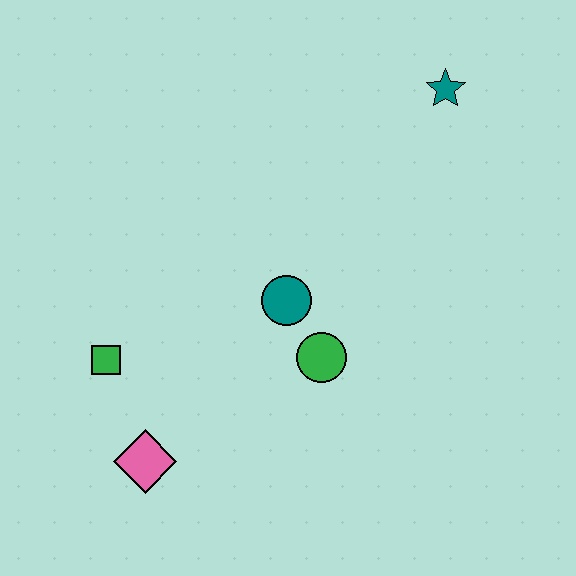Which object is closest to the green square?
The pink diamond is closest to the green square.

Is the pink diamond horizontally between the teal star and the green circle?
No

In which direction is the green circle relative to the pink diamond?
The green circle is to the right of the pink diamond.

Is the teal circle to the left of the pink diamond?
No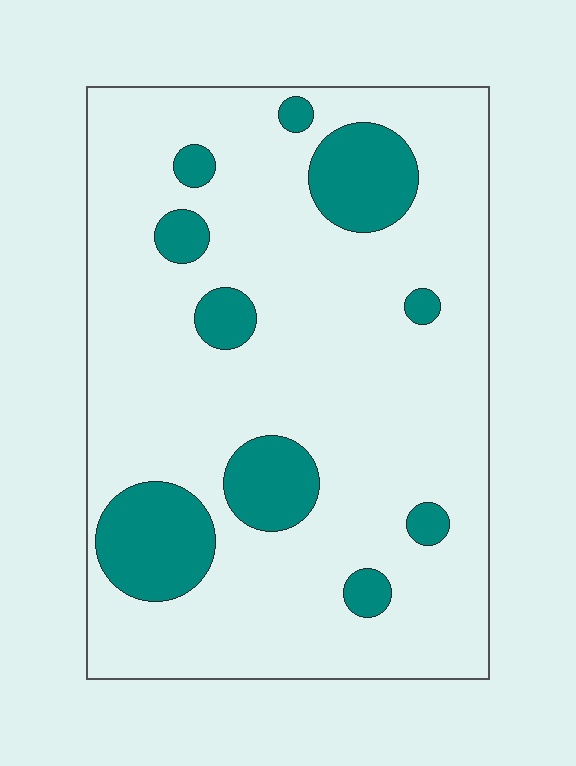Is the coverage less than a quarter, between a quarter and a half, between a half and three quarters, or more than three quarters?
Less than a quarter.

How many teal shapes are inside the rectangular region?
10.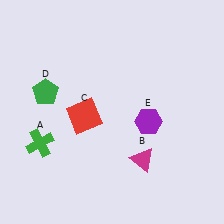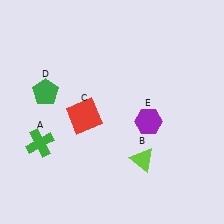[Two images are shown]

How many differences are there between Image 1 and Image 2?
There is 1 difference between the two images.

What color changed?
The triangle (B) changed from magenta in Image 1 to lime in Image 2.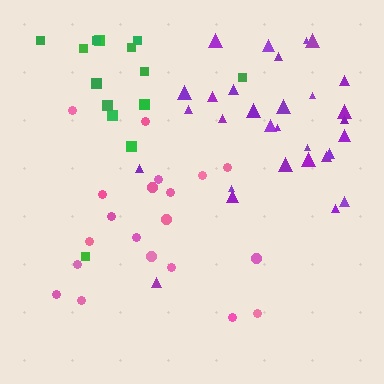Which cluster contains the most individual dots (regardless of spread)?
Purple (30).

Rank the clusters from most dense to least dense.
purple, pink, green.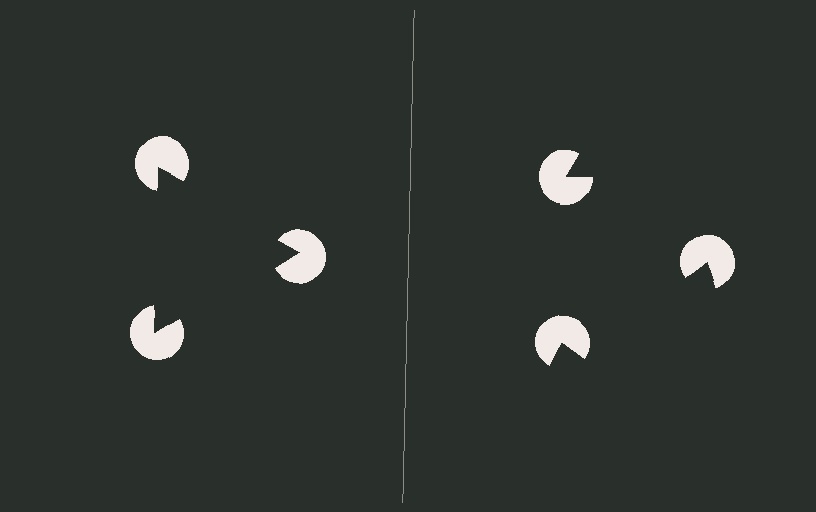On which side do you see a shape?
An illusory triangle appears on the left side. On the right side the wedge cuts are rotated, so no coherent shape forms.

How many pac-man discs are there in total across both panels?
6 — 3 on each side.